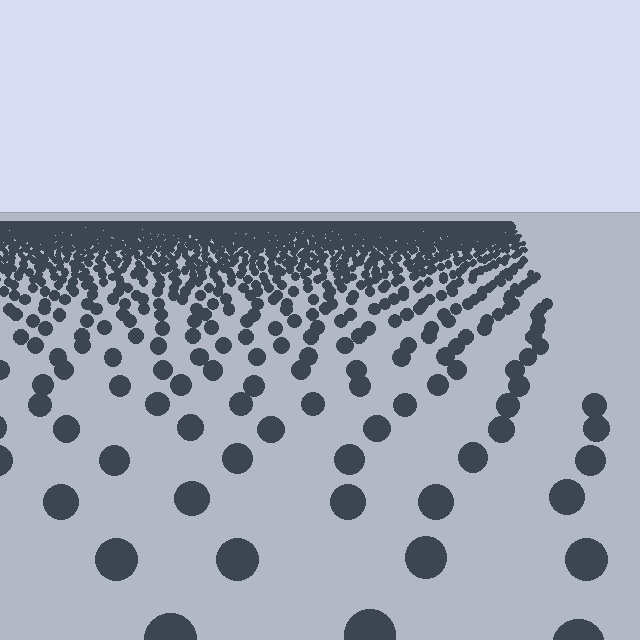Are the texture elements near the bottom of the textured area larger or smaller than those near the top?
Larger. Near the bottom, elements are closer to the viewer and appear at a bigger on-screen size.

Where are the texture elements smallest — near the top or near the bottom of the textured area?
Near the top.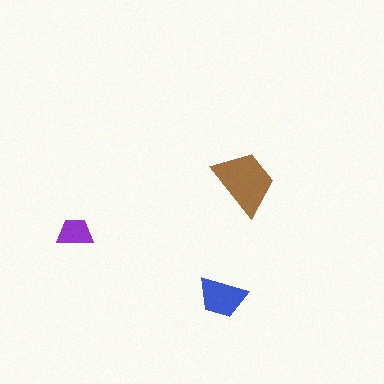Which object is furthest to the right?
The brown trapezoid is rightmost.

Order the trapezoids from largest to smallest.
the brown one, the blue one, the purple one.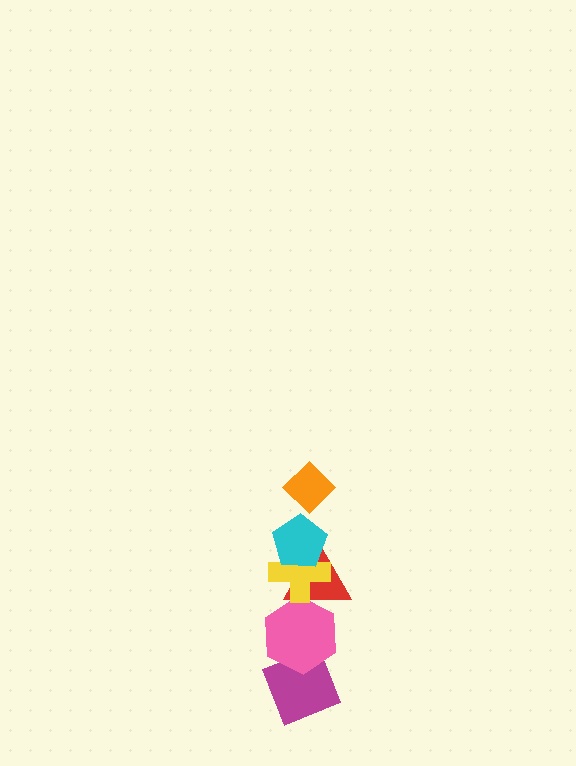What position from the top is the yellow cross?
The yellow cross is 3rd from the top.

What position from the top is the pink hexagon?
The pink hexagon is 5th from the top.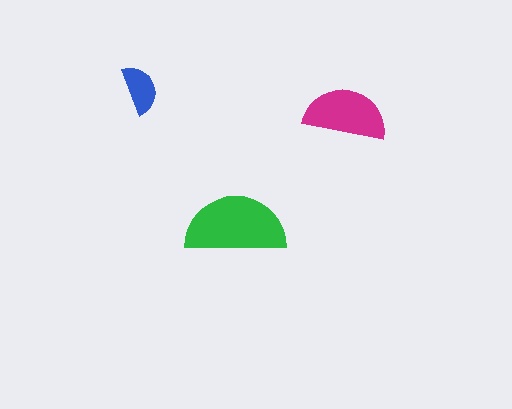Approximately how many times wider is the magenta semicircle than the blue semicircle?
About 1.5 times wider.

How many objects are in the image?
There are 3 objects in the image.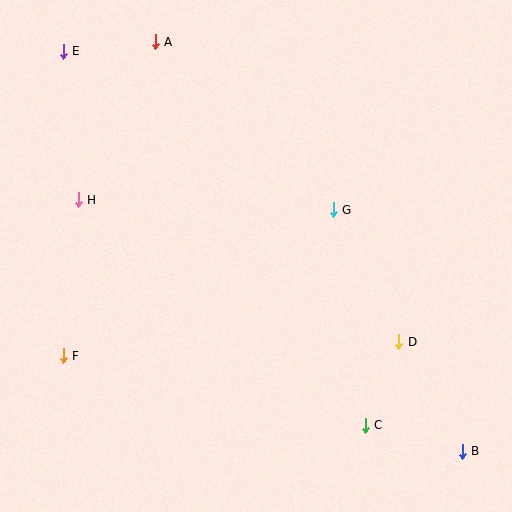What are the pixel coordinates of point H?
Point H is at (78, 200).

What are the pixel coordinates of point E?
Point E is at (63, 51).